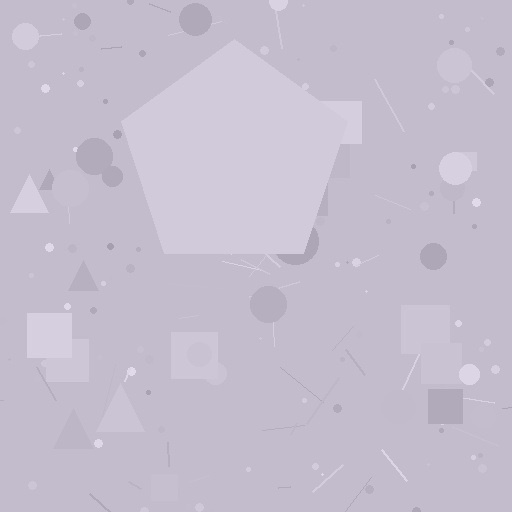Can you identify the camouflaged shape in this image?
The camouflaged shape is a pentagon.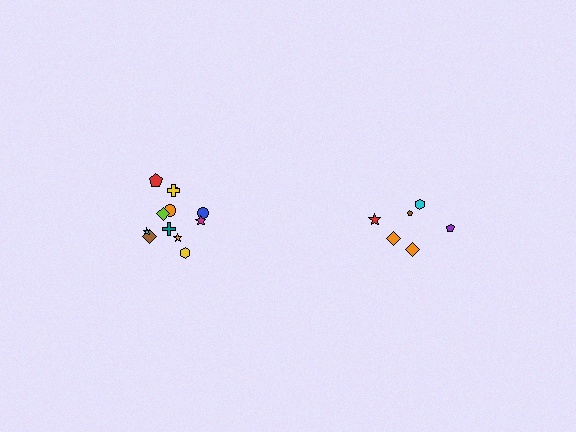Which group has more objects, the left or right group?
The left group.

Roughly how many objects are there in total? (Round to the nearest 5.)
Roughly 20 objects in total.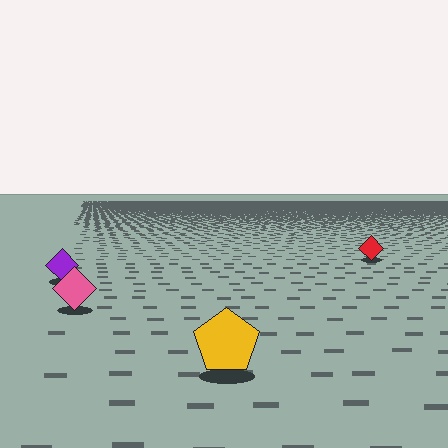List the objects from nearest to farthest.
From nearest to farthest: the yellow pentagon, the pink diamond, the purple diamond, the red diamond.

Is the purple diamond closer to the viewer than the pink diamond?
No. The pink diamond is closer — you can tell from the texture gradient: the ground texture is coarser near it.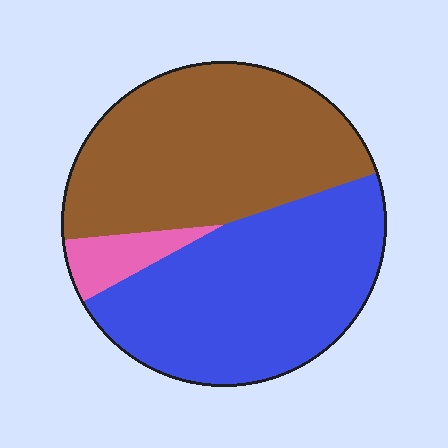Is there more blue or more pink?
Blue.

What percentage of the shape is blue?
Blue covers 47% of the shape.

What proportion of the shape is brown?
Brown covers around 45% of the shape.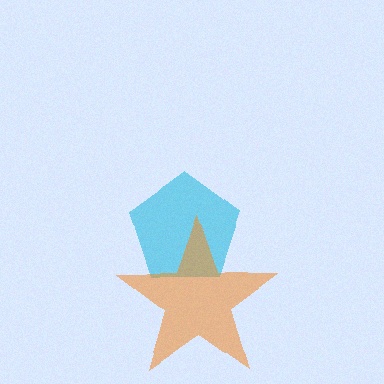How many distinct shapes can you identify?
There are 2 distinct shapes: a cyan pentagon, an orange star.